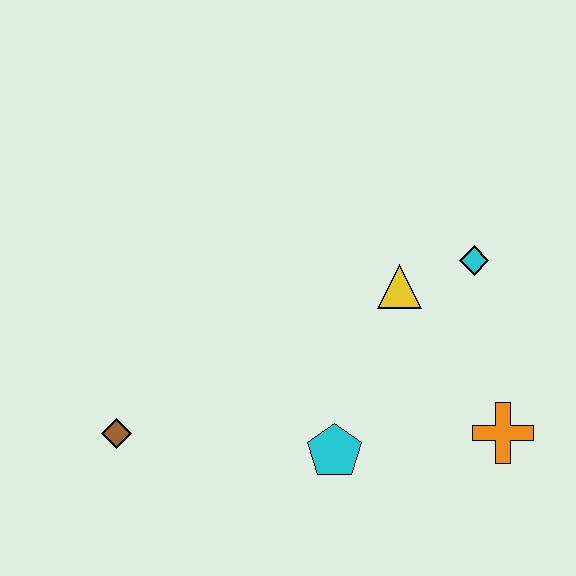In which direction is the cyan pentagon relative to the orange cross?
The cyan pentagon is to the left of the orange cross.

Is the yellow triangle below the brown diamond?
No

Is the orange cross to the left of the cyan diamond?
No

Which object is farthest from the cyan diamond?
The brown diamond is farthest from the cyan diamond.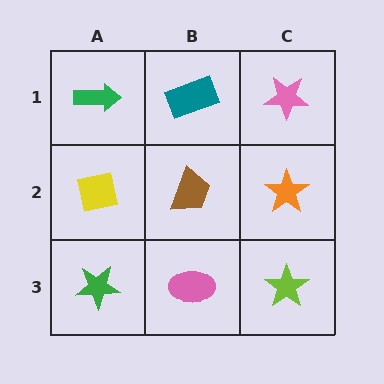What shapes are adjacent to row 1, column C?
An orange star (row 2, column C), a teal rectangle (row 1, column B).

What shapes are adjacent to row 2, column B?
A teal rectangle (row 1, column B), a pink ellipse (row 3, column B), a yellow square (row 2, column A), an orange star (row 2, column C).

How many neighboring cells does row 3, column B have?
3.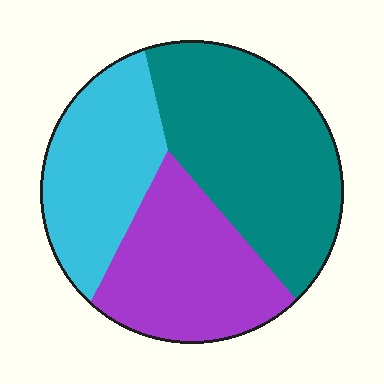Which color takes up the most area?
Teal, at roughly 45%.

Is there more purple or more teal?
Teal.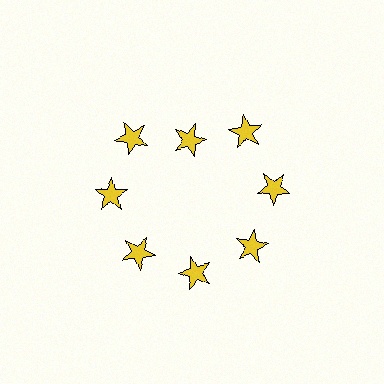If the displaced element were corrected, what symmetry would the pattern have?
It would have 8-fold rotational symmetry — the pattern would map onto itself every 45 degrees.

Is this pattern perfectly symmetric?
No. The 8 yellow stars are arranged in a ring, but one element near the 12 o'clock position is pulled inward toward the center, breaking the 8-fold rotational symmetry.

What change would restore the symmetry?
The symmetry would be restored by moving it outward, back onto the ring so that all 8 stars sit at equal angles and equal distance from the center.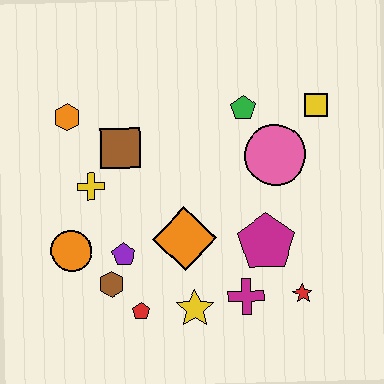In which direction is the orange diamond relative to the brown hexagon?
The orange diamond is to the right of the brown hexagon.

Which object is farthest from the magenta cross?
The orange hexagon is farthest from the magenta cross.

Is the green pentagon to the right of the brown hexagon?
Yes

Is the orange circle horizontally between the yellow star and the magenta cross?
No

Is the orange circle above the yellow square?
No